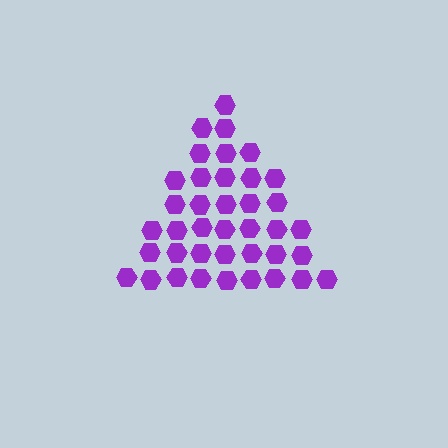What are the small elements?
The small elements are hexagons.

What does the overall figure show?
The overall figure shows a triangle.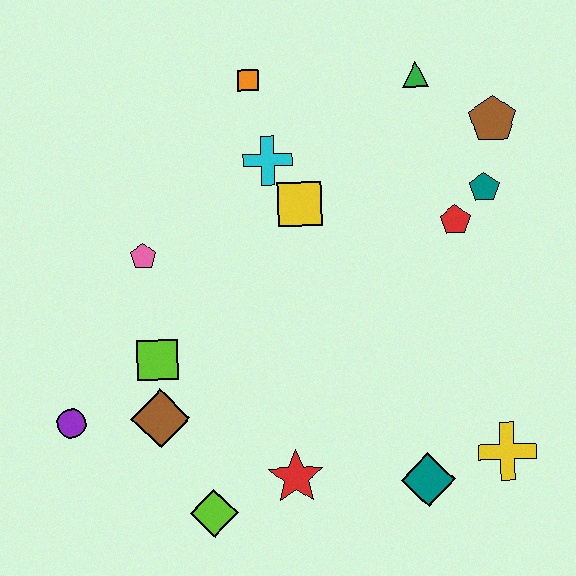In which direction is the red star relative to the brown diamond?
The red star is to the right of the brown diamond.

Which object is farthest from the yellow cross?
The orange square is farthest from the yellow cross.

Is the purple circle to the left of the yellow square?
Yes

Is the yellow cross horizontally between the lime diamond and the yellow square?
No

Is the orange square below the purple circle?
No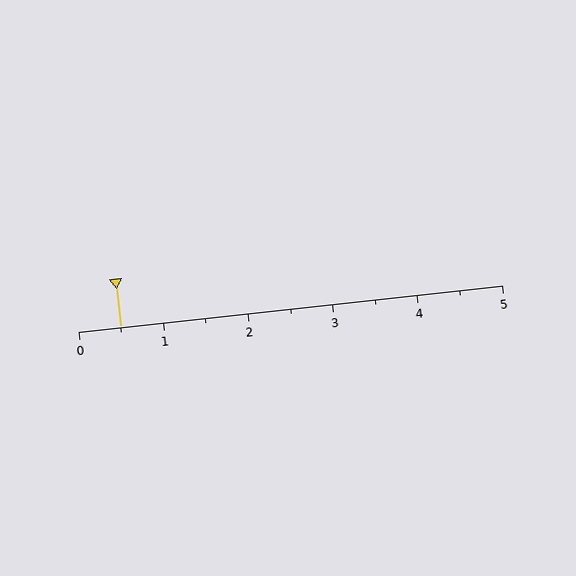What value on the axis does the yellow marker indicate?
The marker indicates approximately 0.5.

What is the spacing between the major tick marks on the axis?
The major ticks are spaced 1 apart.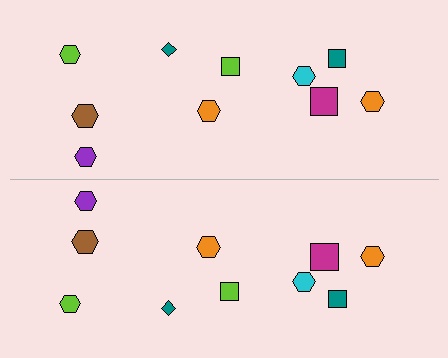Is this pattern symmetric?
Yes, this pattern has bilateral (reflection) symmetry.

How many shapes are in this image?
There are 20 shapes in this image.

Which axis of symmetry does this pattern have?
The pattern has a horizontal axis of symmetry running through the center of the image.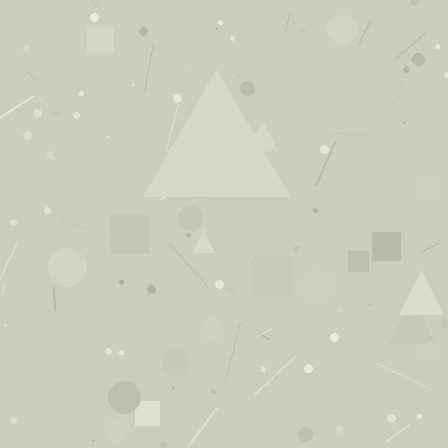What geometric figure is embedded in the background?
A triangle is embedded in the background.